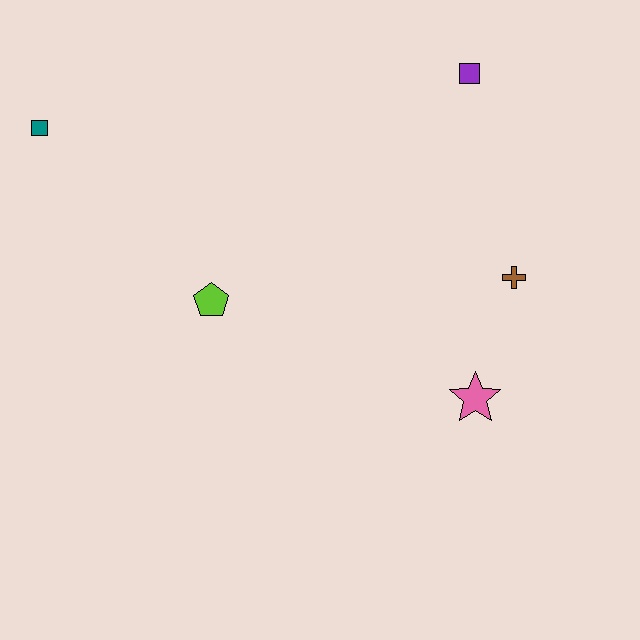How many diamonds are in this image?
There are no diamonds.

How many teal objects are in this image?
There is 1 teal object.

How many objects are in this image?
There are 5 objects.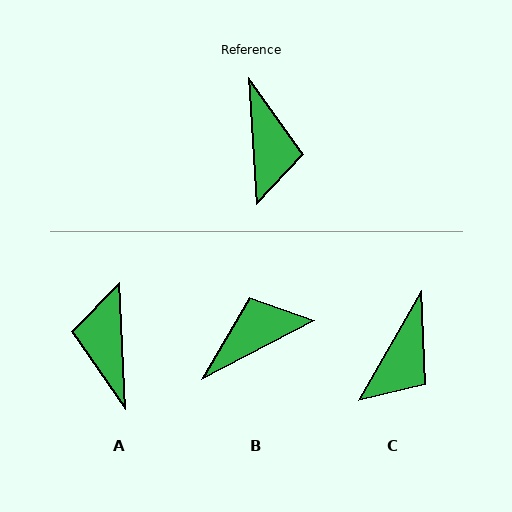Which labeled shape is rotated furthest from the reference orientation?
A, about 179 degrees away.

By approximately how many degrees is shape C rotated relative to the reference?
Approximately 33 degrees clockwise.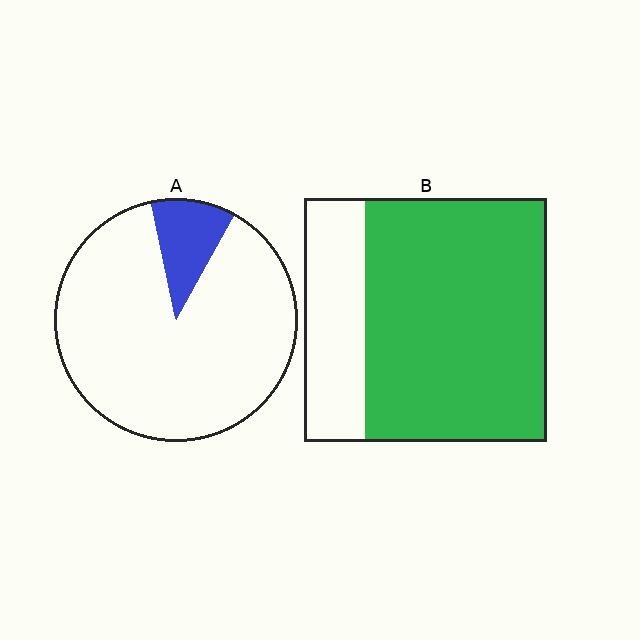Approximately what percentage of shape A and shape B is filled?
A is approximately 10% and B is approximately 75%.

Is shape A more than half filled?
No.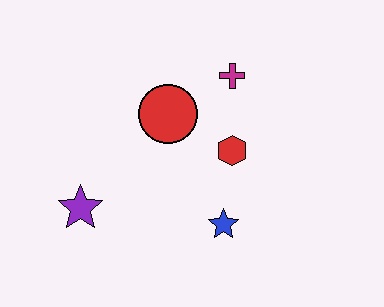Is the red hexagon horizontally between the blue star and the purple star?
No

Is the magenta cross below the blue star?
No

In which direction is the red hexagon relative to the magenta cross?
The red hexagon is below the magenta cross.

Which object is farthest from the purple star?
The magenta cross is farthest from the purple star.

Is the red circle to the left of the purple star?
No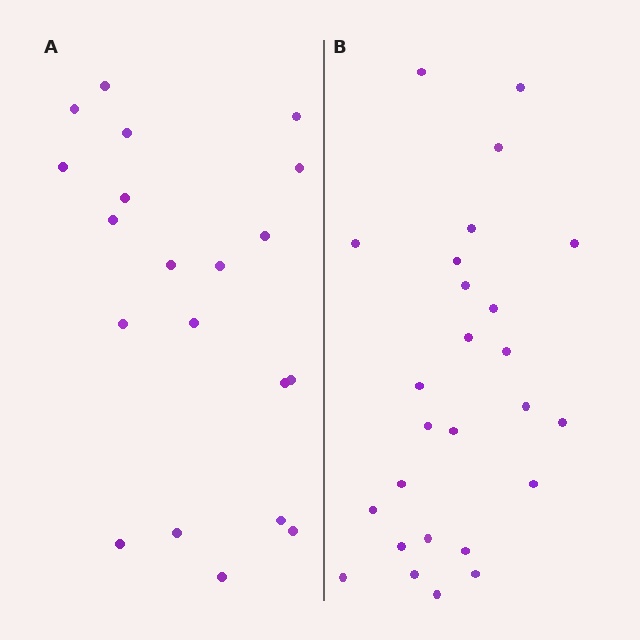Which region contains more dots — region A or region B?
Region B (the right region) has more dots.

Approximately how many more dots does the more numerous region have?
Region B has about 6 more dots than region A.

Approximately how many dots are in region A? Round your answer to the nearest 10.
About 20 dots.